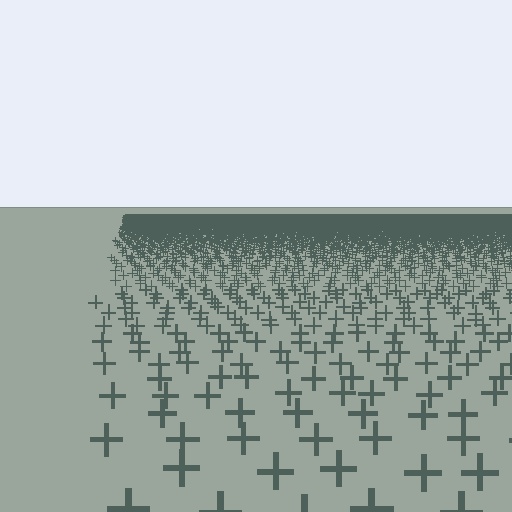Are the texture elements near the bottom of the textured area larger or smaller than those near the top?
Larger. Near the bottom, elements are closer to the viewer and appear at a bigger on-screen size.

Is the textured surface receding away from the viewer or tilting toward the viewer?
The surface is receding away from the viewer. Texture elements get smaller and denser toward the top.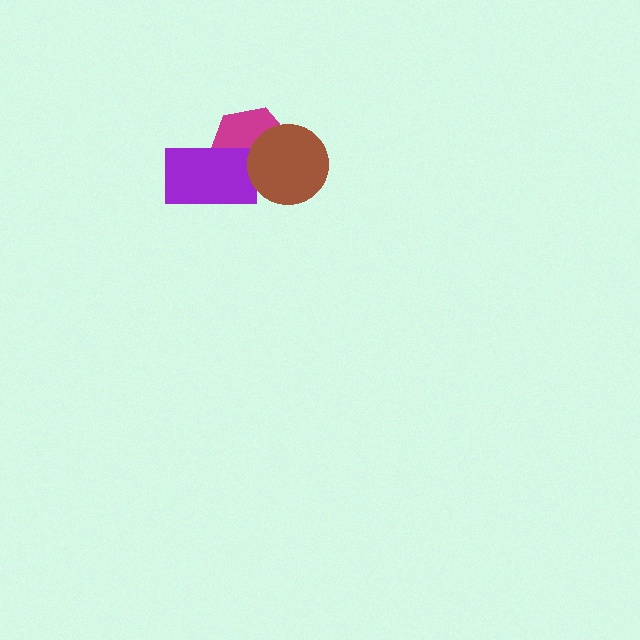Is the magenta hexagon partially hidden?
Yes, it is partially covered by another shape.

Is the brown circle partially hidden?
No, no other shape covers it.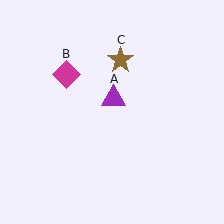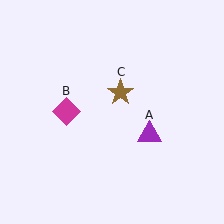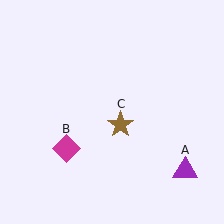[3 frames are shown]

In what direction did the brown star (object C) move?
The brown star (object C) moved down.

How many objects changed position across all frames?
3 objects changed position: purple triangle (object A), magenta diamond (object B), brown star (object C).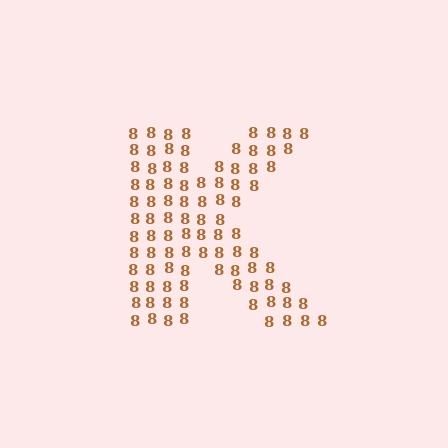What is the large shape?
The large shape is the letter K.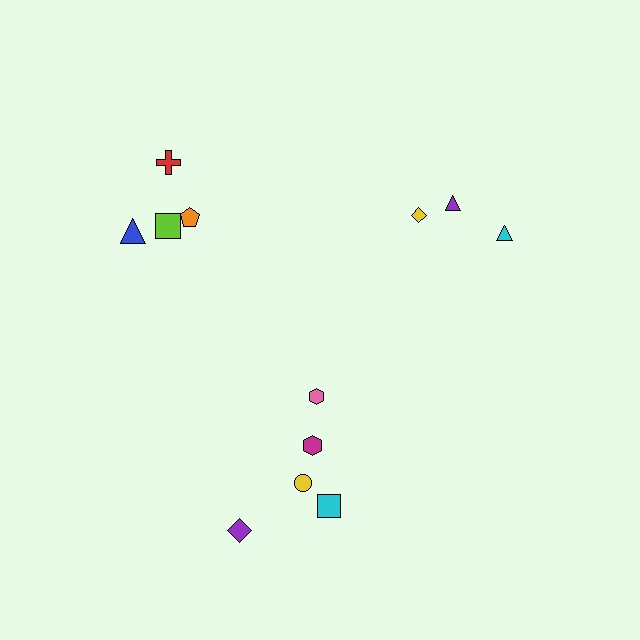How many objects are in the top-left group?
There are 5 objects.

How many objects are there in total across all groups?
There are 13 objects.